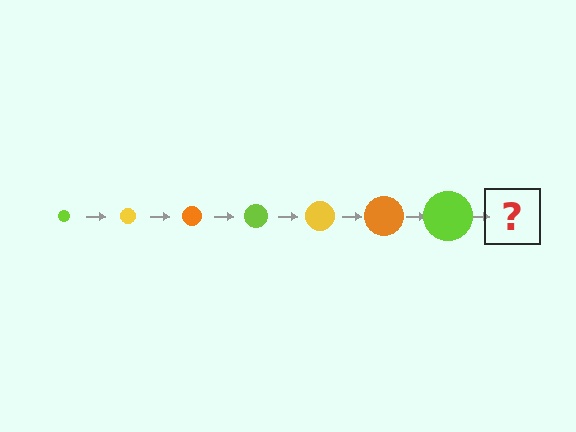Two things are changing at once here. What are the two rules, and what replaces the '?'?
The two rules are that the circle grows larger each step and the color cycles through lime, yellow, and orange. The '?' should be a yellow circle, larger than the previous one.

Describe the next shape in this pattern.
It should be a yellow circle, larger than the previous one.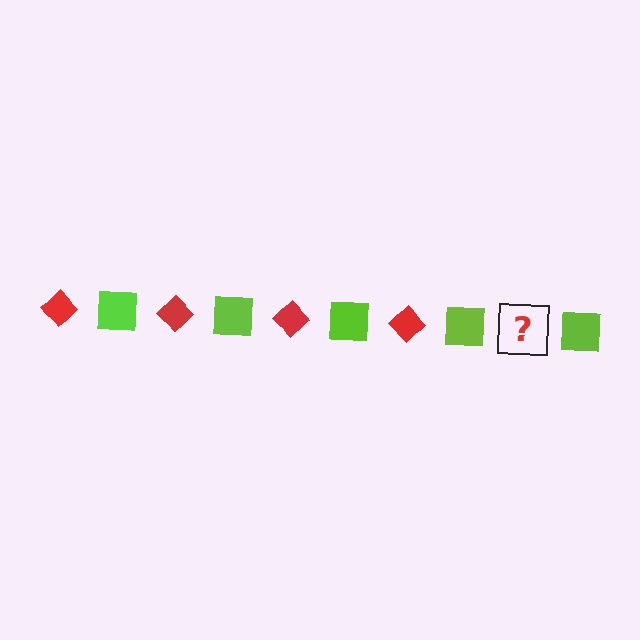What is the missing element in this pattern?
The missing element is a red diamond.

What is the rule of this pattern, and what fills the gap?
The rule is that the pattern alternates between red diamond and lime square. The gap should be filled with a red diamond.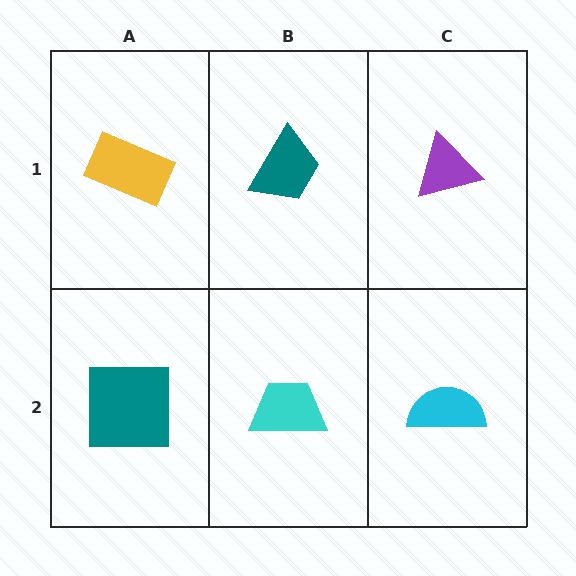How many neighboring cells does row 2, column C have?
2.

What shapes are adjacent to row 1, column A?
A teal square (row 2, column A), a teal trapezoid (row 1, column B).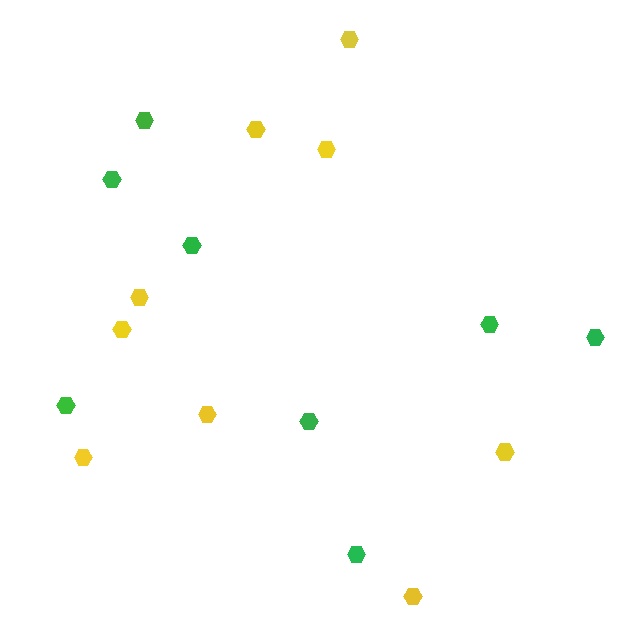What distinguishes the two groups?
There are 2 groups: one group of yellow hexagons (9) and one group of green hexagons (8).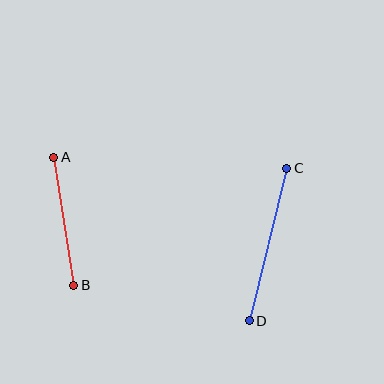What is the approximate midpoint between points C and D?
The midpoint is at approximately (268, 244) pixels.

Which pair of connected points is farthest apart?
Points C and D are farthest apart.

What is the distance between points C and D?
The distance is approximately 157 pixels.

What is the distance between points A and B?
The distance is approximately 130 pixels.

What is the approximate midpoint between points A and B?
The midpoint is at approximately (64, 221) pixels.